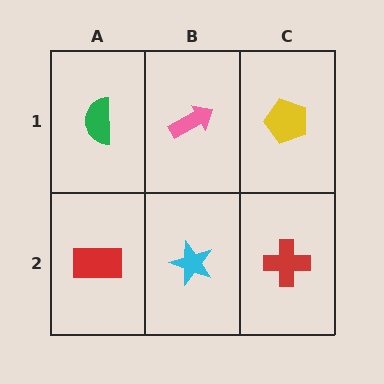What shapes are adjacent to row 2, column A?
A green semicircle (row 1, column A), a cyan star (row 2, column B).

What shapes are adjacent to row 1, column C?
A red cross (row 2, column C), a pink arrow (row 1, column B).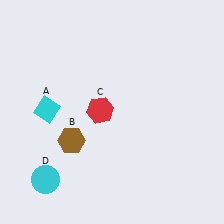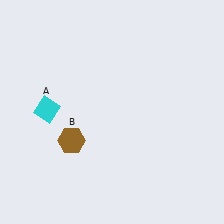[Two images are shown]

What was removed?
The cyan circle (D), the red hexagon (C) were removed in Image 2.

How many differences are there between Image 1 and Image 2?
There are 2 differences between the two images.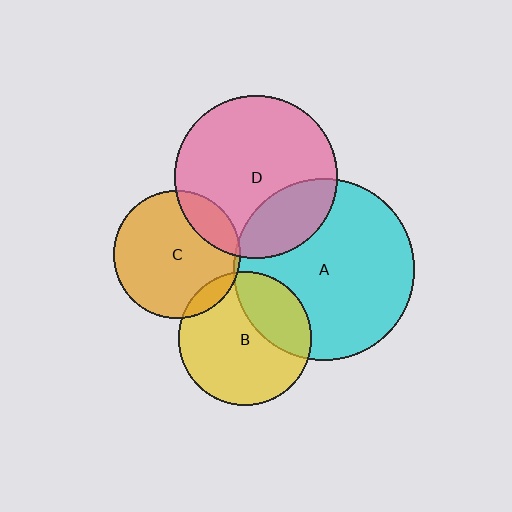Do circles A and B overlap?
Yes.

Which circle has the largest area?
Circle A (cyan).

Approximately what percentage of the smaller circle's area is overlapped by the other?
Approximately 30%.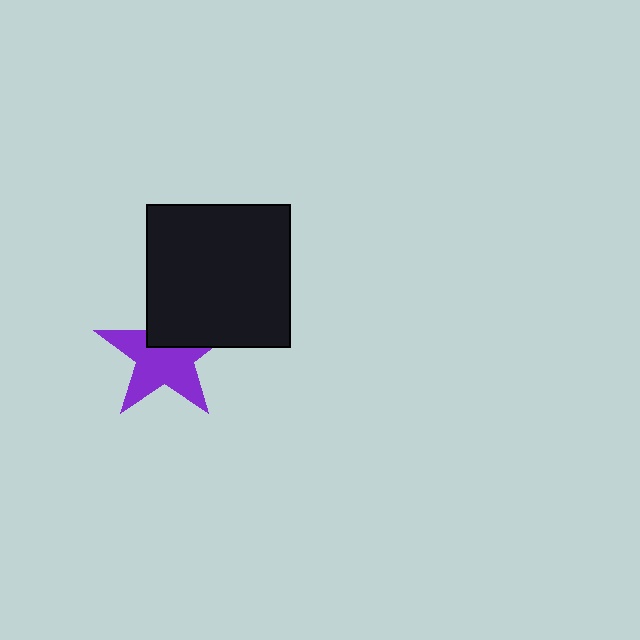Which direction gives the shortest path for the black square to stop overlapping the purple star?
Moving up gives the shortest separation.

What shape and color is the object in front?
The object in front is a black square.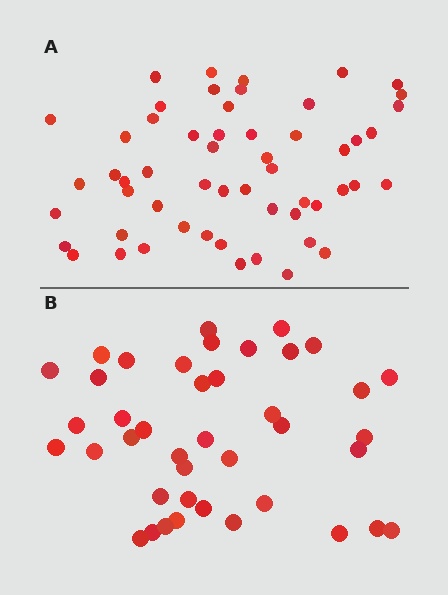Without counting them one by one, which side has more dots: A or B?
Region A (the top region) has more dots.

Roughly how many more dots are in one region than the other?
Region A has approximately 15 more dots than region B.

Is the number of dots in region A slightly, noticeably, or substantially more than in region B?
Region A has noticeably more, but not dramatically so. The ratio is roughly 1.3 to 1.